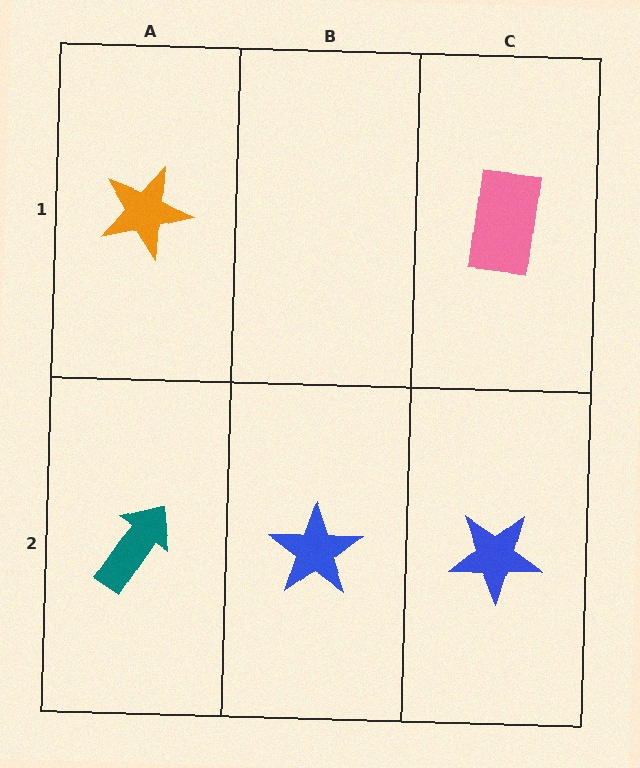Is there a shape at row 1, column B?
No, that cell is empty.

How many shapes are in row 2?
3 shapes.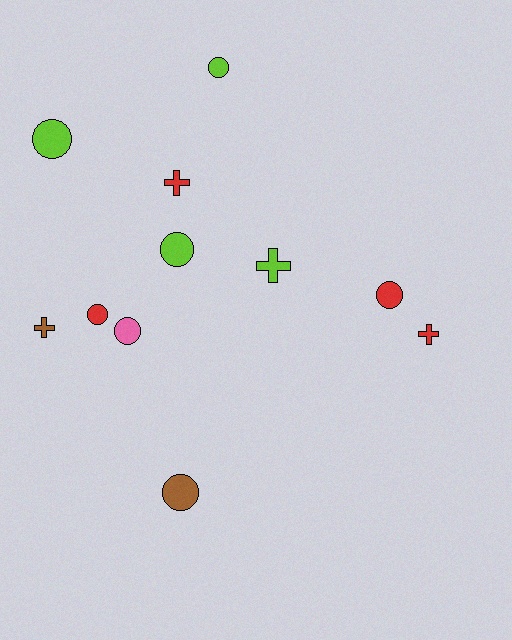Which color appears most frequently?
Lime, with 4 objects.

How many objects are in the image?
There are 11 objects.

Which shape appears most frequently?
Circle, with 7 objects.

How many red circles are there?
There are 2 red circles.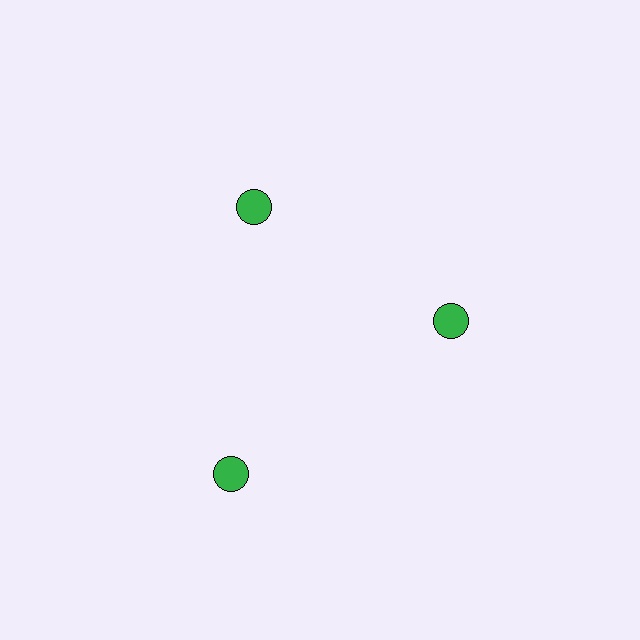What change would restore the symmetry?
The symmetry would be restored by moving it inward, back onto the ring so that all 3 circles sit at equal angles and equal distance from the center.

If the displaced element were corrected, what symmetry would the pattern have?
It would have 3-fold rotational symmetry — the pattern would map onto itself every 120 degrees.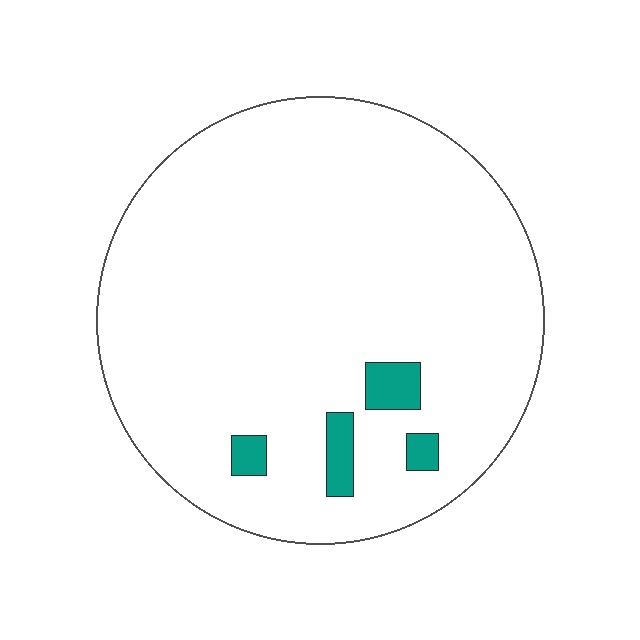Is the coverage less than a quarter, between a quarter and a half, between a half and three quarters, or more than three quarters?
Less than a quarter.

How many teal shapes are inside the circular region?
4.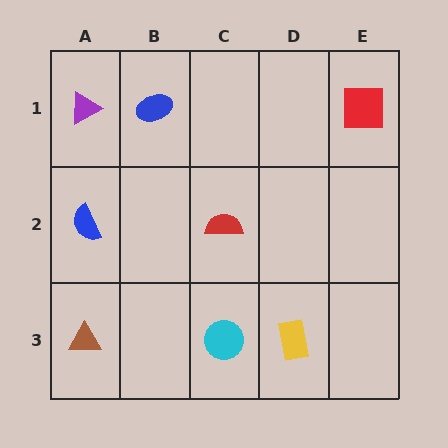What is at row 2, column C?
A red semicircle.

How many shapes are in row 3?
3 shapes.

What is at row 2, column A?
A blue semicircle.